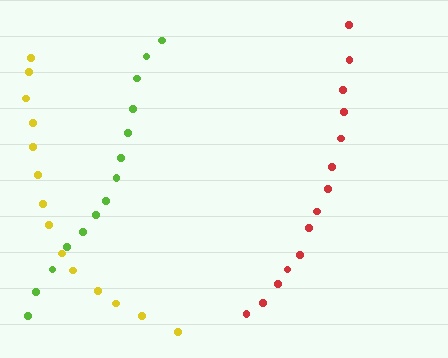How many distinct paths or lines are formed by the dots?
There are 3 distinct paths.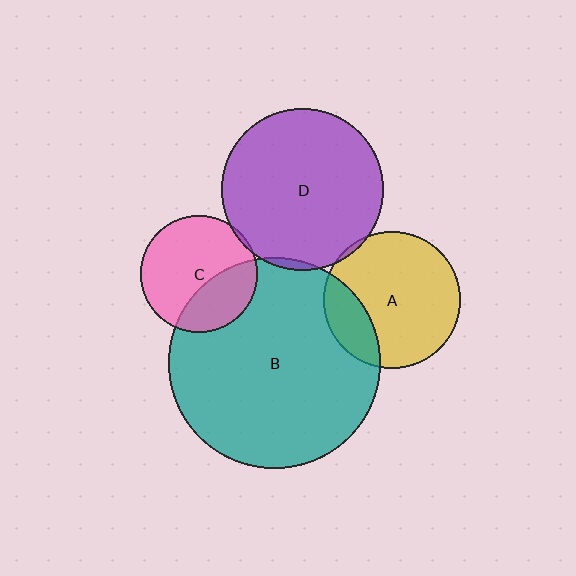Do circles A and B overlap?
Yes.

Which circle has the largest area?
Circle B (teal).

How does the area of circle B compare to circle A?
Approximately 2.4 times.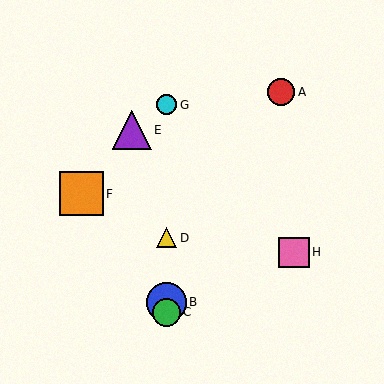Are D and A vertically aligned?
No, D is at x≈167 and A is at x≈281.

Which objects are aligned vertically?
Objects B, C, D, G are aligned vertically.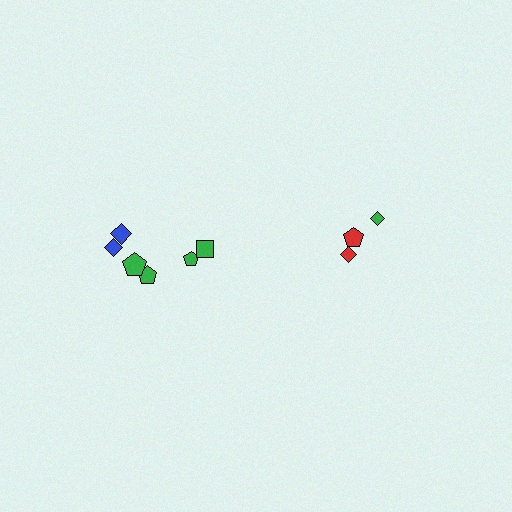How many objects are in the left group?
There are 6 objects.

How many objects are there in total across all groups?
There are 9 objects.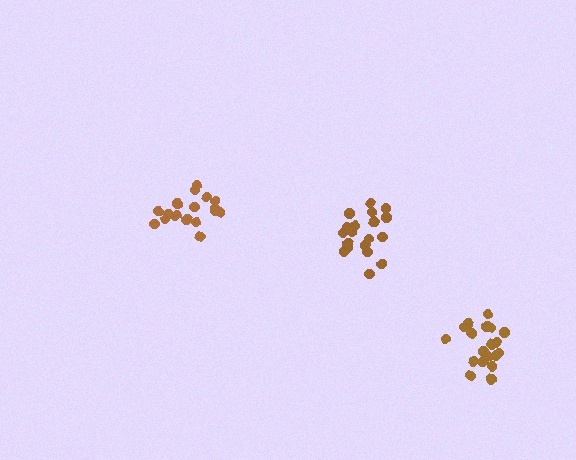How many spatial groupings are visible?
There are 3 spatial groupings.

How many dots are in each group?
Group 1: 20 dots, Group 2: 19 dots, Group 3: 19 dots (58 total).